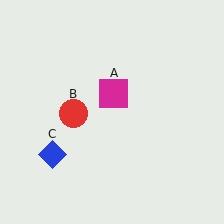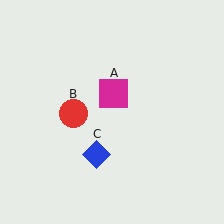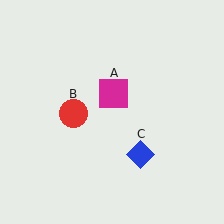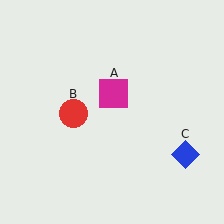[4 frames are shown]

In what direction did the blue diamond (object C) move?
The blue diamond (object C) moved right.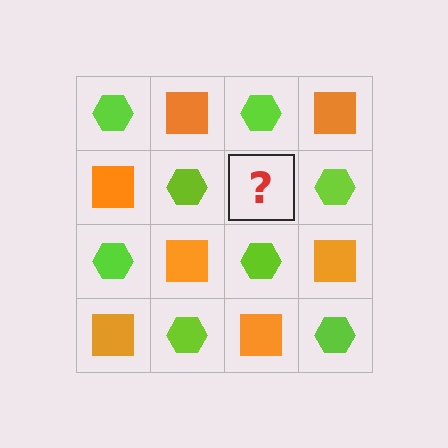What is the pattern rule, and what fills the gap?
The rule is that it alternates lime hexagon and orange square in a checkerboard pattern. The gap should be filled with an orange square.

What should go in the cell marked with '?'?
The missing cell should contain an orange square.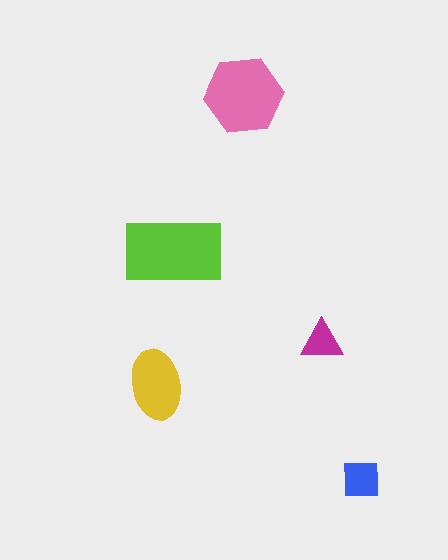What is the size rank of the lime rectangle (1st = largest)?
1st.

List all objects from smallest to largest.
The magenta triangle, the blue square, the yellow ellipse, the pink hexagon, the lime rectangle.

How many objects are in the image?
There are 5 objects in the image.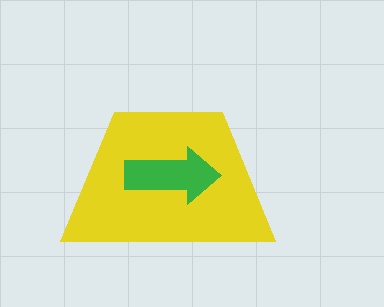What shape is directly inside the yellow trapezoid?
The green arrow.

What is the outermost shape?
The yellow trapezoid.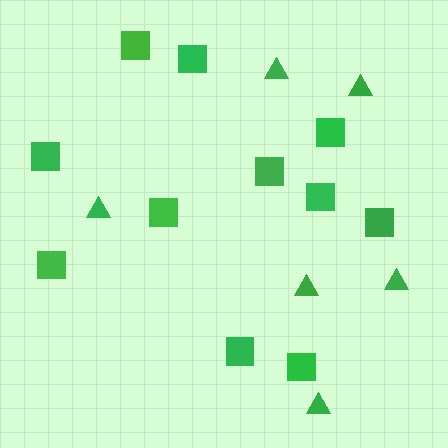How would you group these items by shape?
There are 2 groups: one group of squares (11) and one group of triangles (6).